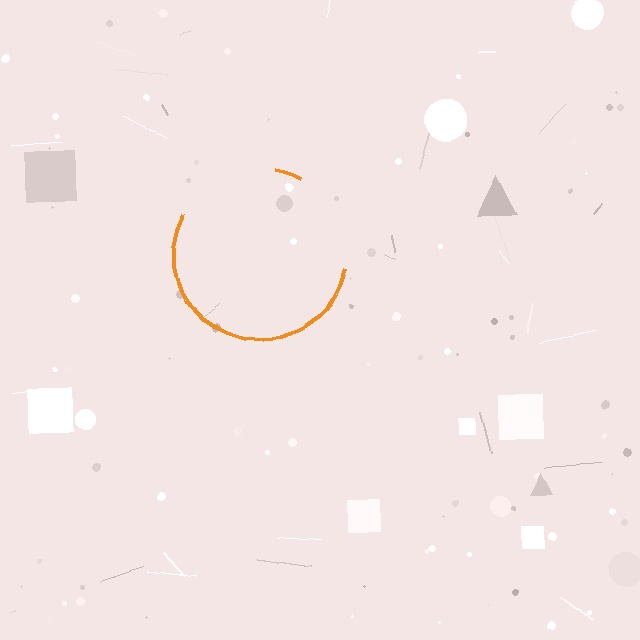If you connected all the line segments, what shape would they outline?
They would outline a circle.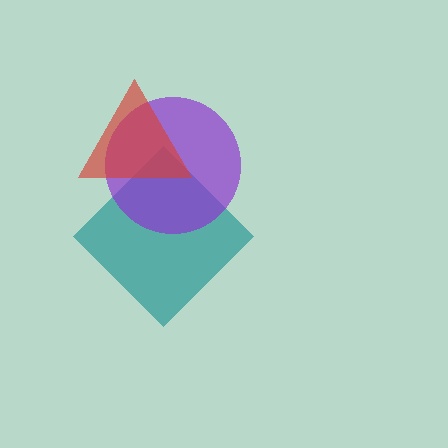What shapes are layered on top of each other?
The layered shapes are: a teal diamond, a purple circle, a red triangle.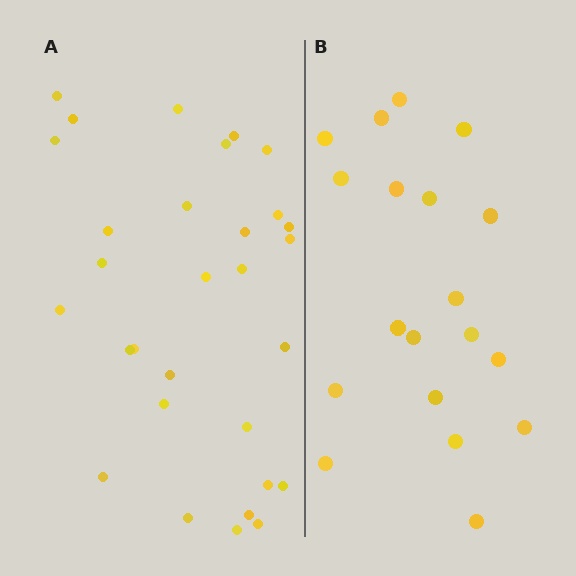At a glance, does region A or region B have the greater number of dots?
Region A (the left region) has more dots.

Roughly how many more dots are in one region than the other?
Region A has roughly 12 or so more dots than region B.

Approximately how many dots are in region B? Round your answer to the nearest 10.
About 20 dots. (The exact count is 19, which rounds to 20.)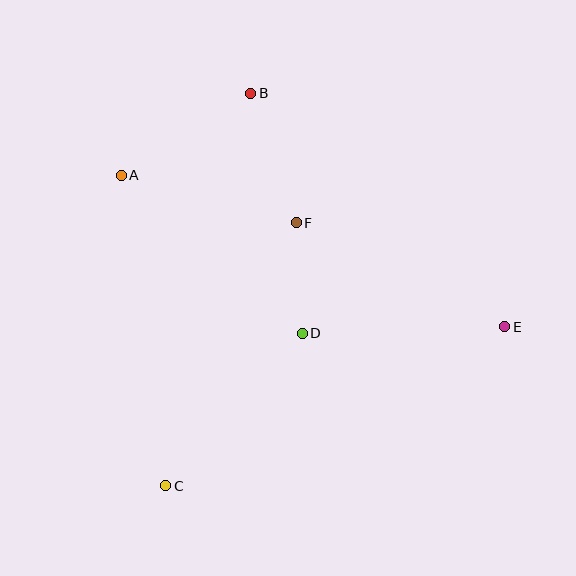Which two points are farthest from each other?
Points A and E are farthest from each other.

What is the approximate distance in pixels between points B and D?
The distance between B and D is approximately 245 pixels.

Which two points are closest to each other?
Points D and F are closest to each other.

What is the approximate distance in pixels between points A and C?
The distance between A and C is approximately 314 pixels.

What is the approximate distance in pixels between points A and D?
The distance between A and D is approximately 240 pixels.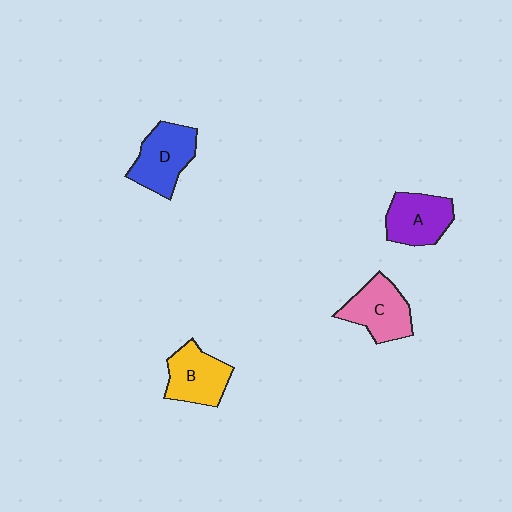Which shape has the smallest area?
Shape A (purple).